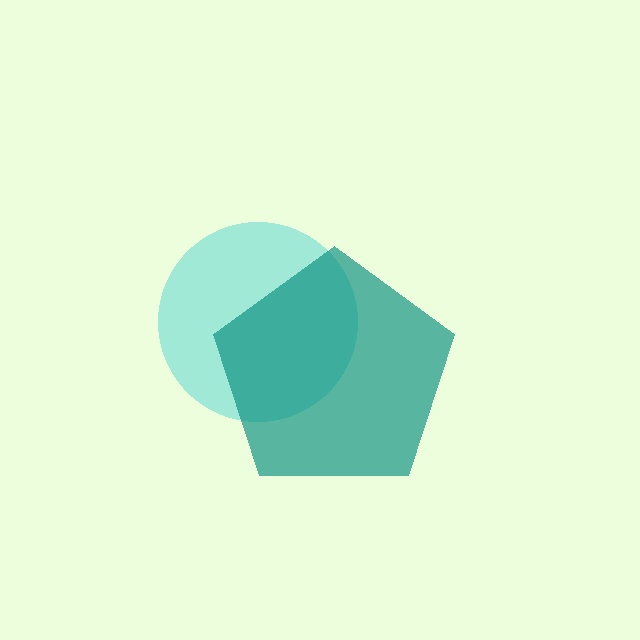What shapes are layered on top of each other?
The layered shapes are: a cyan circle, a teal pentagon.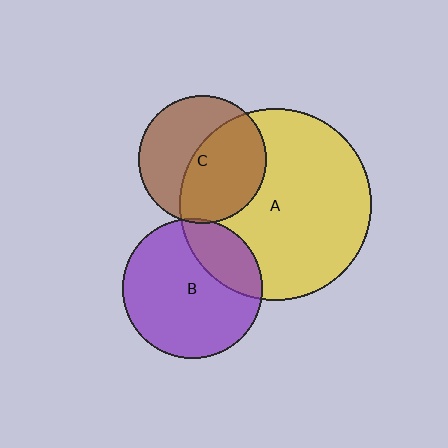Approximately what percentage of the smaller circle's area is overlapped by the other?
Approximately 25%.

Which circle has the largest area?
Circle A (yellow).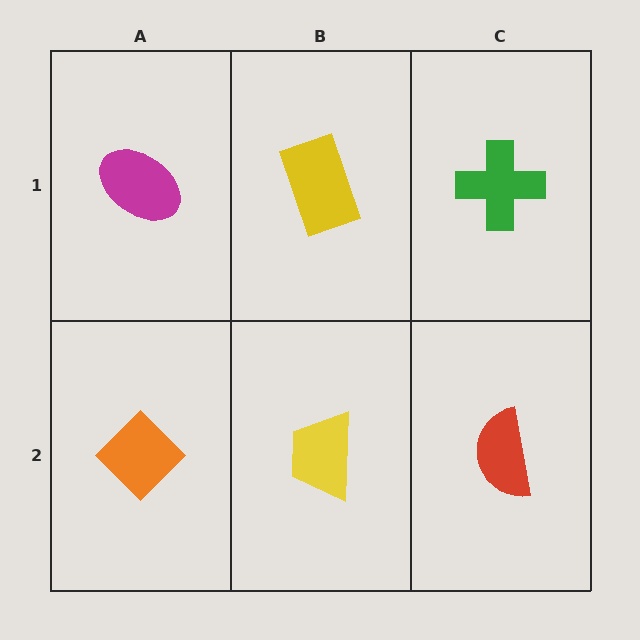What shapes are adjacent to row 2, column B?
A yellow rectangle (row 1, column B), an orange diamond (row 2, column A), a red semicircle (row 2, column C).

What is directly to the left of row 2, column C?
A yellow trapezoid.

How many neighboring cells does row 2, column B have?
3.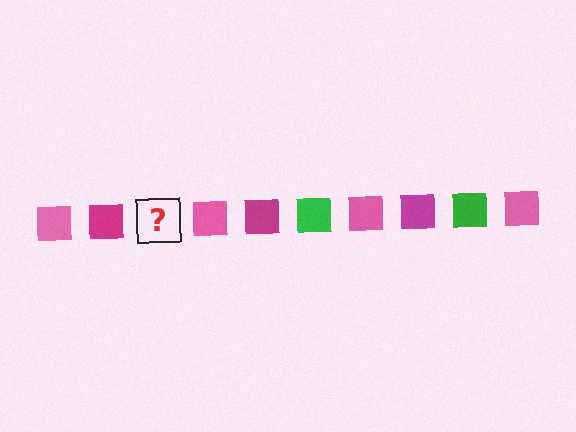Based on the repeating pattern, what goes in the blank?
The blank should be a green square.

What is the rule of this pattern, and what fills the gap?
The rule is that the pattern cycles through pink, magenta, green squares. The gap should be filled with a green square.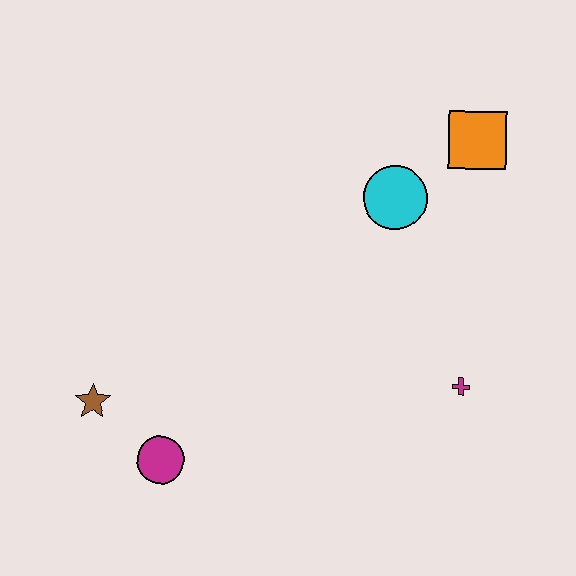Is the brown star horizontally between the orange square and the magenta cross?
No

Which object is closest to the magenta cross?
The cyan circle is closest to the magenta cross.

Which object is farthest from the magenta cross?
The brown star is farthest from the magenta cross.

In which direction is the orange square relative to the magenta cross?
The orange square is above the magenta cross.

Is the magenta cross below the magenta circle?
No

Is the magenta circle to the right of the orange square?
No